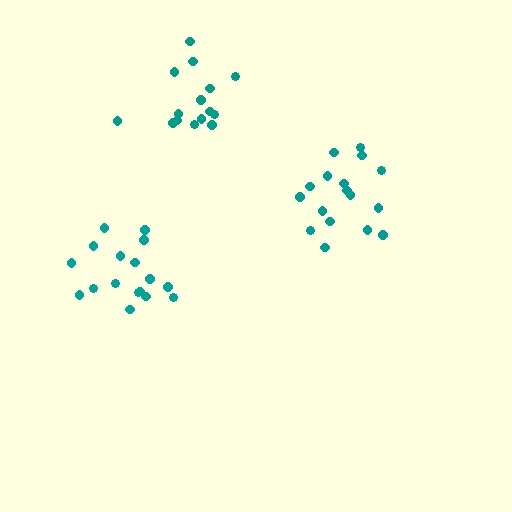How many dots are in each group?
Group 1: 17 dots, Group 2: 15 dots, Group 3: 17 dots (49 total).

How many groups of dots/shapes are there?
There are 3 groups.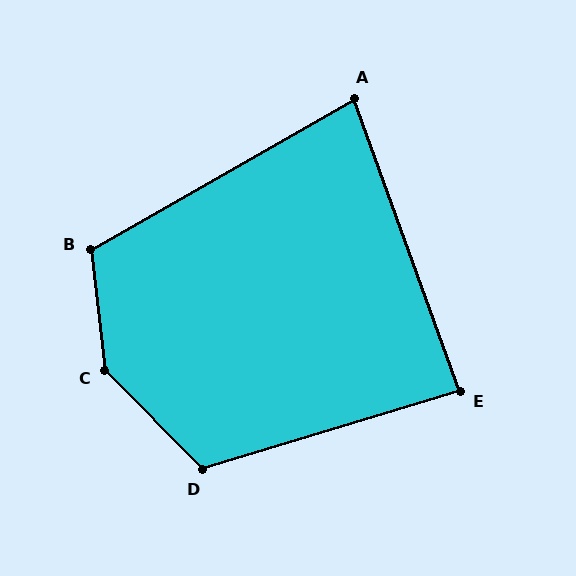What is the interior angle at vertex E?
Approximately 87 degrees (approximately right).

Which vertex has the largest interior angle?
C, at approximately 142 degrees.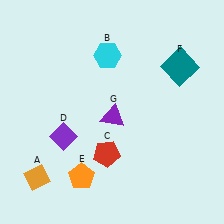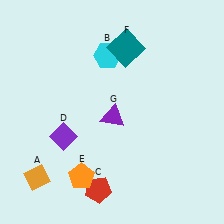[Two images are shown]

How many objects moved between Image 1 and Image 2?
2 objects moved between the two images.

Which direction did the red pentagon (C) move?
The red pentagon (C) moved down.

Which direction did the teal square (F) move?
The teal square (F) moved left.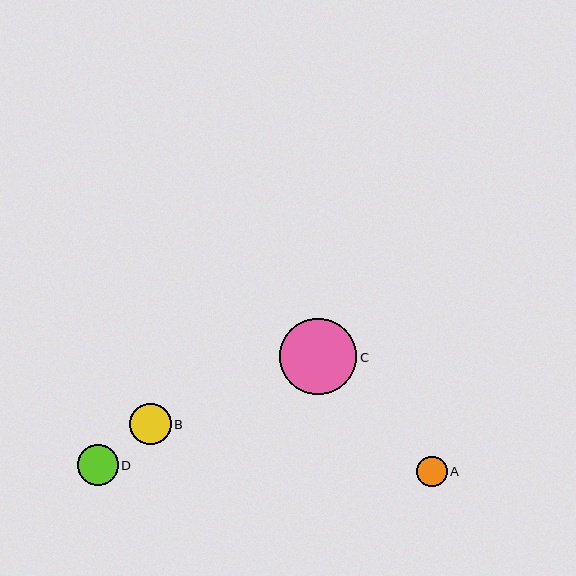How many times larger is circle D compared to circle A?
Circle D is approximately 1.3 times the size of circle A.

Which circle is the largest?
Circle C is the largest with a size of approximately 77 pixels.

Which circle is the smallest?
Circle A is the smallest with a size of approximately 30 pixels.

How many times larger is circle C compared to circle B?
Circle C is approximately 1.9 times the size of circle B.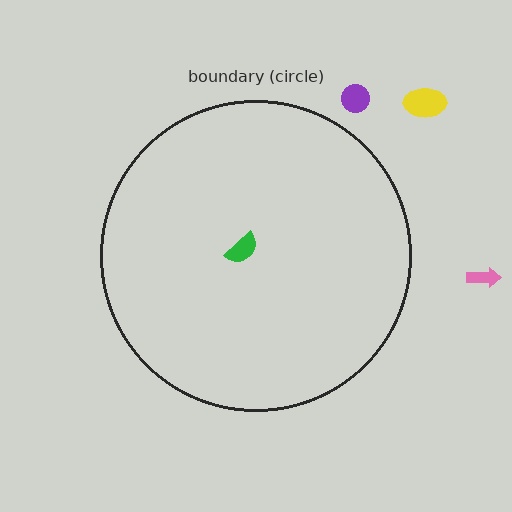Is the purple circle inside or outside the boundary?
Outside.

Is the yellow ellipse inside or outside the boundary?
Outside.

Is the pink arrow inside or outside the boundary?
Outside.